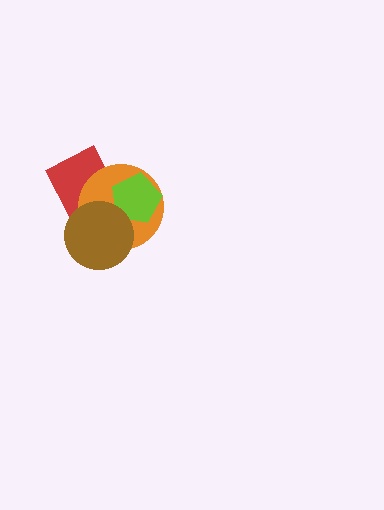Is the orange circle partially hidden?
Yes, it is partially covered by another shape.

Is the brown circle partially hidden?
No, no other shape covers it.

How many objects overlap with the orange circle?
3 objects overlap with the orange circle.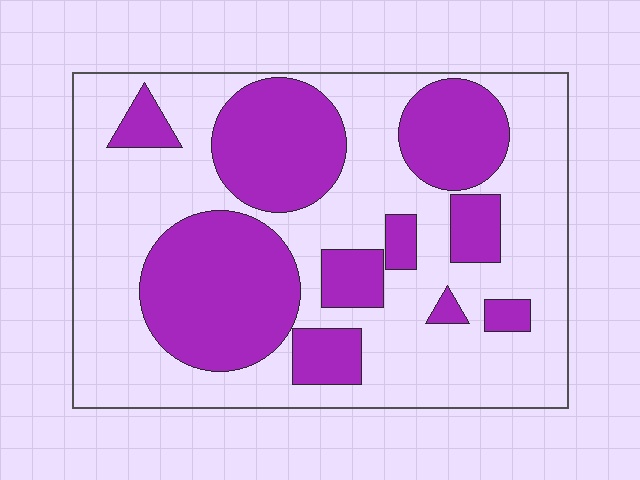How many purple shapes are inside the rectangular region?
10.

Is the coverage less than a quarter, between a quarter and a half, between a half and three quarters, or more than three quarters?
Between a quarter and a half.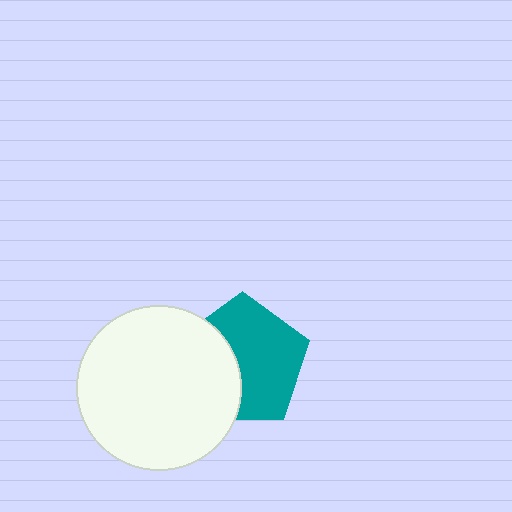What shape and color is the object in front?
The object in front is a white circle.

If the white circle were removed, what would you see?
You would see the complete teal pentagon.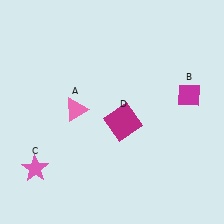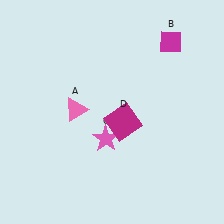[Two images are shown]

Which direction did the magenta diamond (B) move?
The magenta diamond (B) moved up.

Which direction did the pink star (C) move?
The pink star (C) moved right.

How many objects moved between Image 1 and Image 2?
2 objects moved between the two images.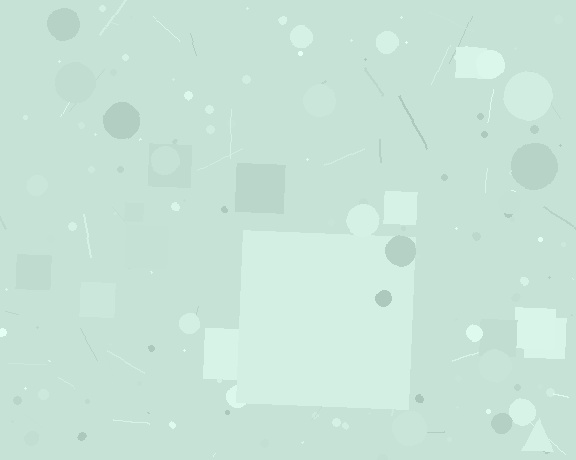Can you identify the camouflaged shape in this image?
The camouflaged shape is a square.